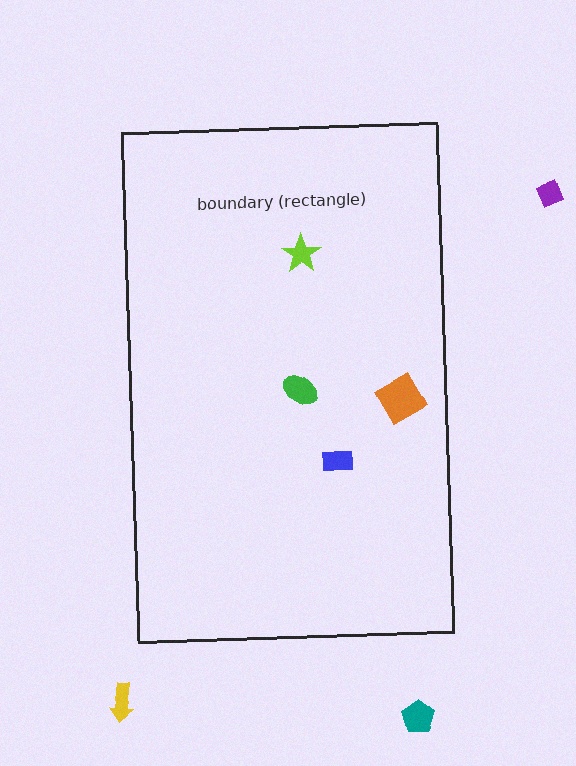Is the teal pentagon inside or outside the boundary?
Outside.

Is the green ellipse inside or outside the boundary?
Inside.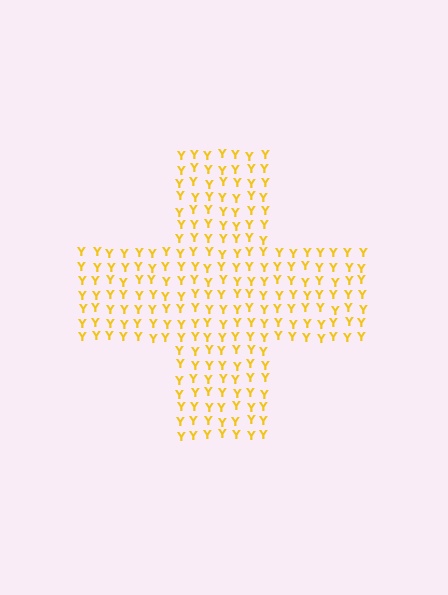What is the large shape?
The large shape is a cross.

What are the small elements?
The small elements are letter Y's.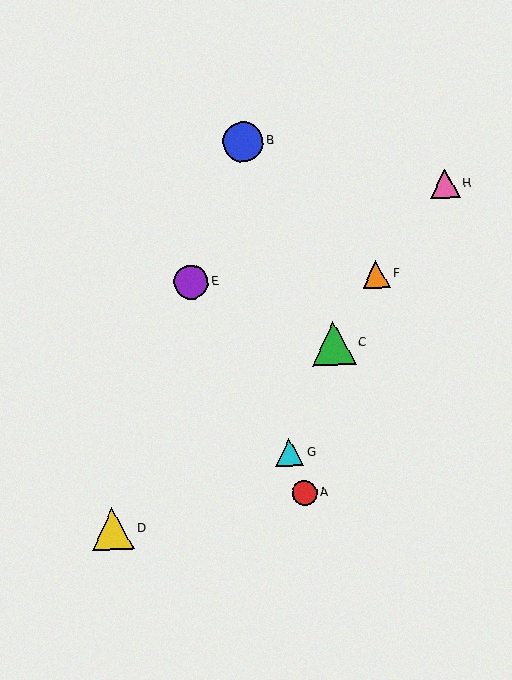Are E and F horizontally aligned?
Yes, both are at y≈282.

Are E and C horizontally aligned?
No, E is at y≈282 and C is at y≈343.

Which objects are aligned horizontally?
Objects E, F are aligned horizontally.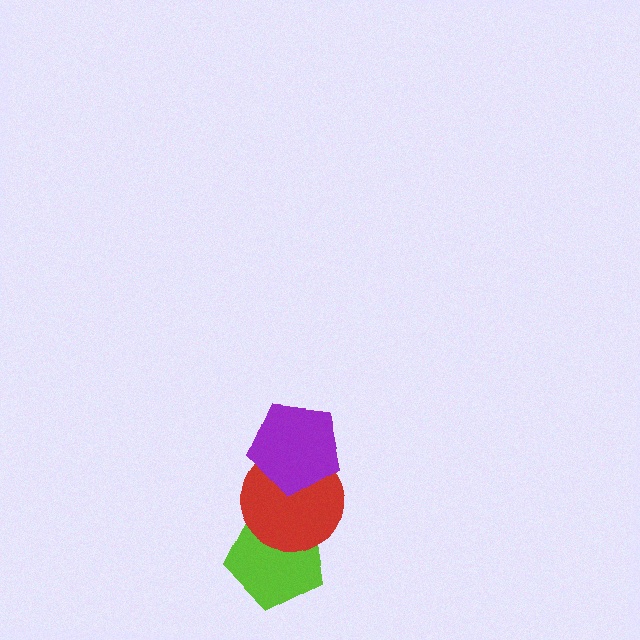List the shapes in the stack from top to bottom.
From top to bottom: the purple pentagon, the red circle, the lime pentagon.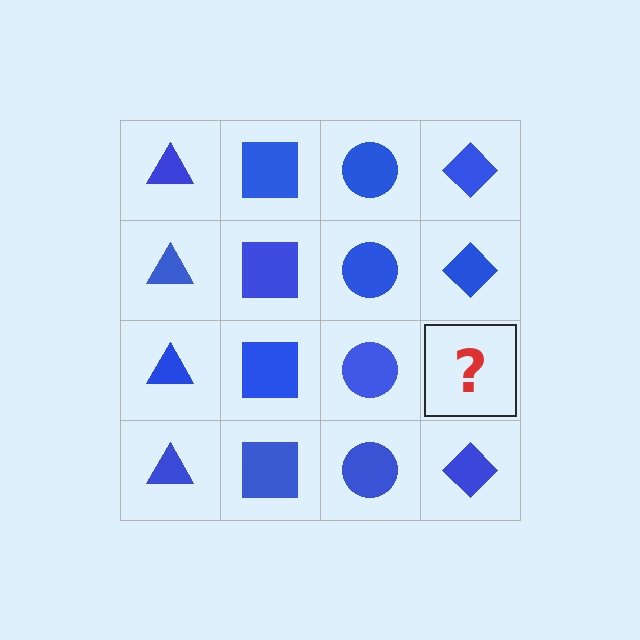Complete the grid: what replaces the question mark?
The question mark should be replaced with a blue diamond.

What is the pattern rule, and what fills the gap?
The rule is that each column has a consistent shape. The gap should be filled with a blue diamond.